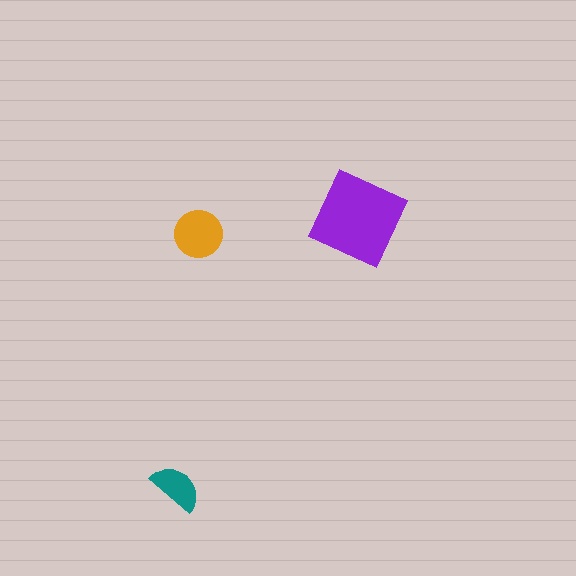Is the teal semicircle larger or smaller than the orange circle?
Smaller.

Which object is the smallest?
The teal semicircle.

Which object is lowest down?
The teal semicircle is bottommost.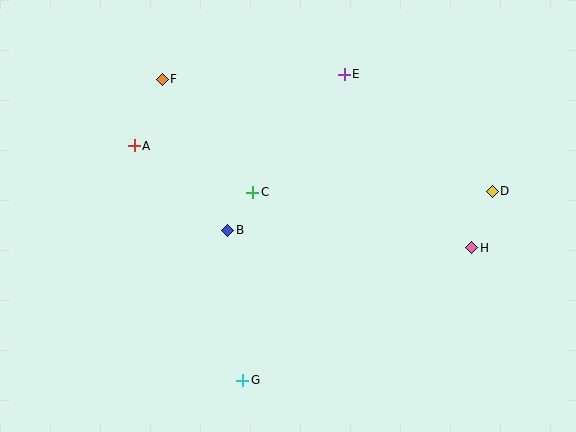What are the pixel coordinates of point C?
Point C is at (253, 192).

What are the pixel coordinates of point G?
Point G is at (243, 380).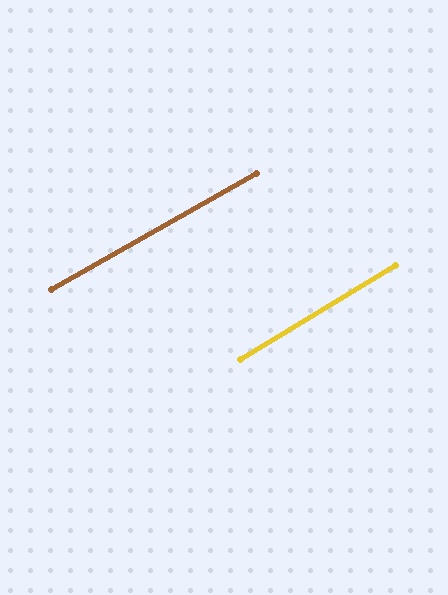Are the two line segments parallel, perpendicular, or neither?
Parallel — their directions differ by only 1.8°.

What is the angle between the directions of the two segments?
Approximately 2 degrees.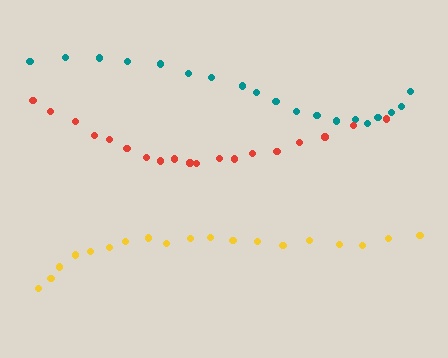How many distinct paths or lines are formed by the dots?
There are 3 distinct paths.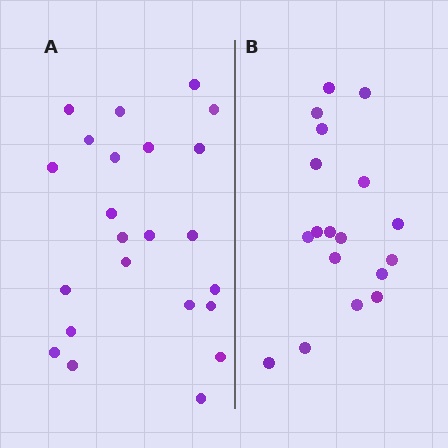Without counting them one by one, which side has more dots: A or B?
Region A (the left region) has more dots.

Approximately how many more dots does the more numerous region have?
Region A has about 5 more dots than region B.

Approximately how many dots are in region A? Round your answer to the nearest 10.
About 20 dots. (The exact count is 23, which rounds to 20.)